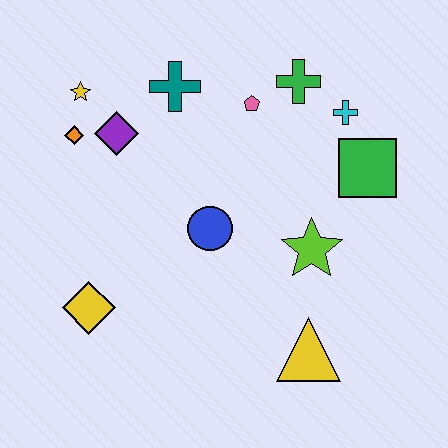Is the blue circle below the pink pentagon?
Yes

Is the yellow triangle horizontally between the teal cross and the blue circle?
No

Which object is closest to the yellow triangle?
The lime star is closest to the yellow triangle.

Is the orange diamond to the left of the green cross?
Yes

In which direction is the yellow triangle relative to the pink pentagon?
The yellow triangle is below the pink pentagon.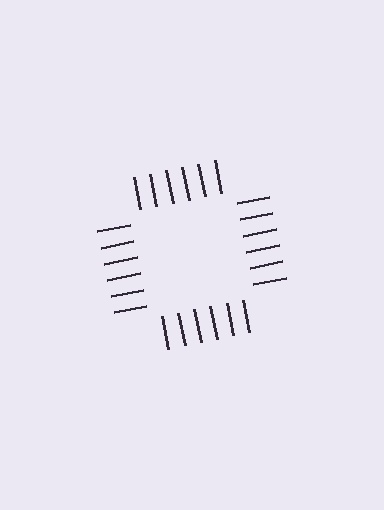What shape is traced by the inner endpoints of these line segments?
An illusory square — the line segments terminate on its edges but no continuous stroke is drawn.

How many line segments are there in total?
24 — 6 along each of the 4 edges.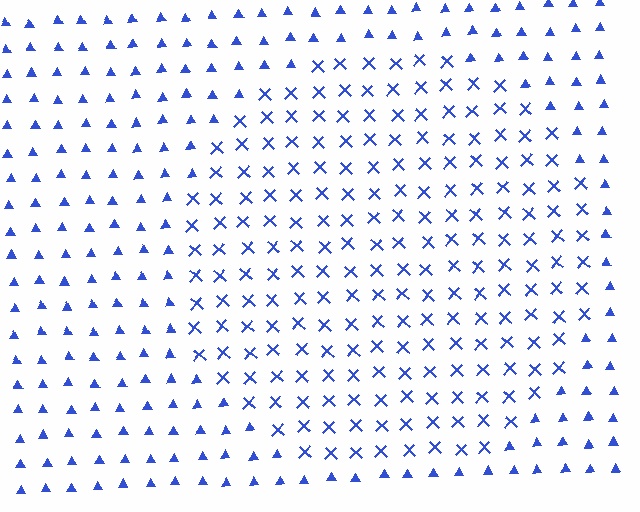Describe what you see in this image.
The image is filled with small blue elements arranged in a uniform grid. A circle-shaped region contains X marks, while the surrounding area contains triangles. The boundary is defined purely by the change in element shape.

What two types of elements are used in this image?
The image uses X marks inside the circle region and triangles outside it.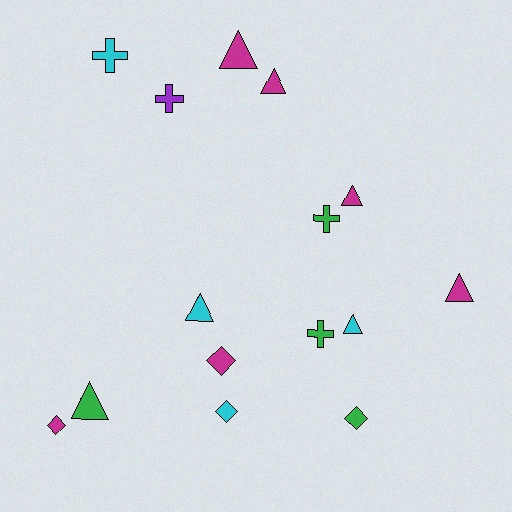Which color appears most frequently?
Magenta, with 6 objects.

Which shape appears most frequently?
Triangle, with 7 objects.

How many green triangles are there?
There is 1 green triangle.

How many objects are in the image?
There are 15 objects.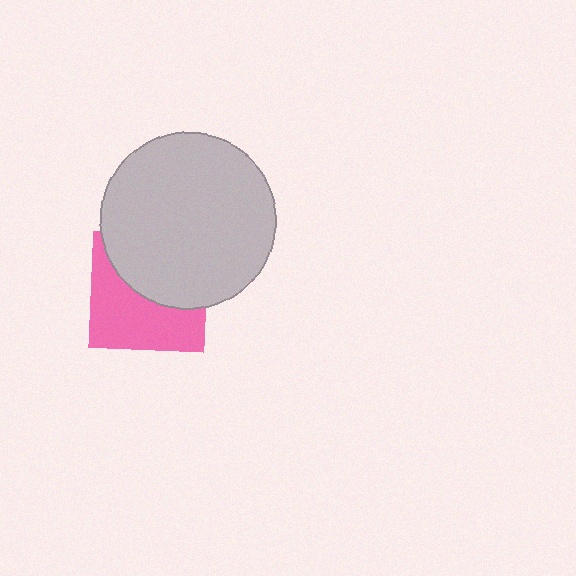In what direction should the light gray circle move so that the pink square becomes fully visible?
The light gray circle should move up. That is the shortest direction to clear the overlap and leave the pink square fully visible.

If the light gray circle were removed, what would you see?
You would see the complete pink square.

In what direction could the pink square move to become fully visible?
The pink square could move down. That would shift it out from behind the light gray circle entirely.